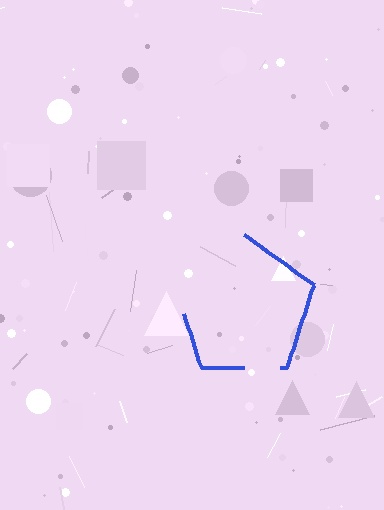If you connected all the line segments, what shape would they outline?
They would outline a pentagon.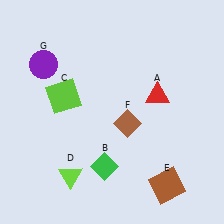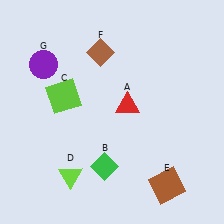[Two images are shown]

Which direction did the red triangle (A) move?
The red triangle (A) moved left.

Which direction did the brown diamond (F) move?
The brown diamond (F) moved up.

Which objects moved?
The objects that moved are: the red triangle (A), the brown diamond (F).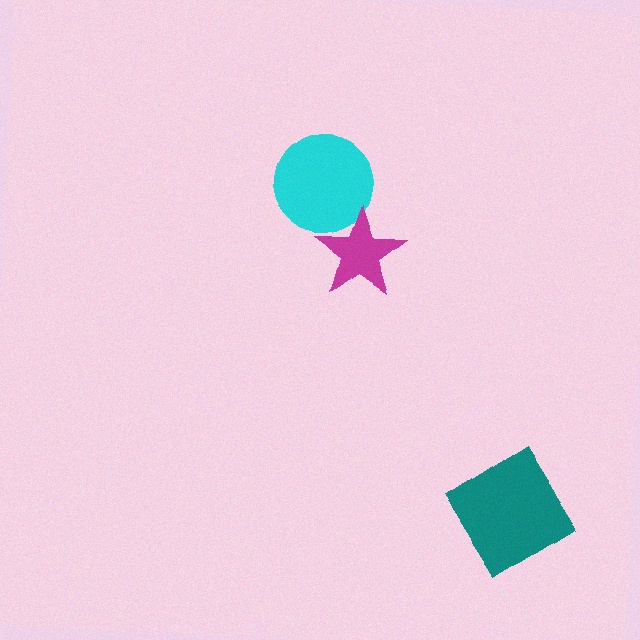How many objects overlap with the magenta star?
1 object overlaps with the magenta star.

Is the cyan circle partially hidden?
Yes, it is partially covered by another shape.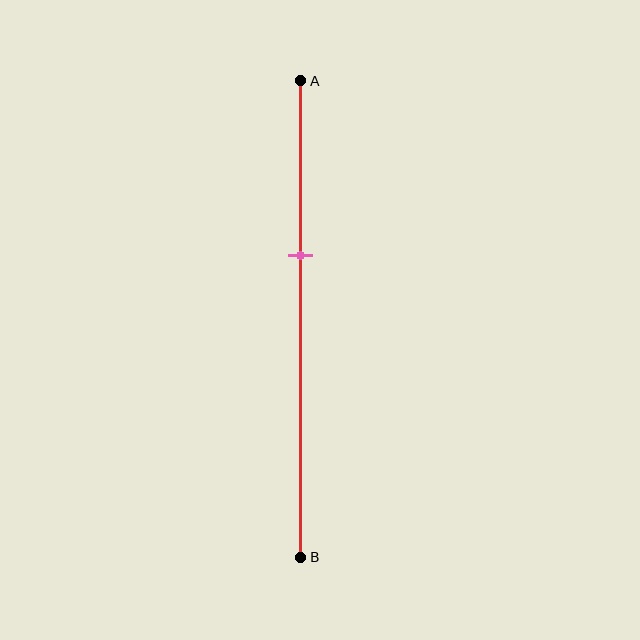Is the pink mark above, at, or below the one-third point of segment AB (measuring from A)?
The pink mark is below the one-third point of segment AB.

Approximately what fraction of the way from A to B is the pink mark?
The pink mark is approximately 35% of the way from A to B.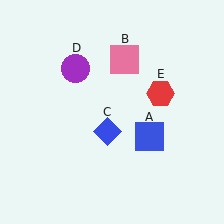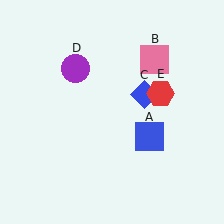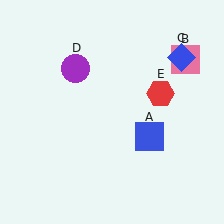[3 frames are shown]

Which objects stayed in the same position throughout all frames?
Blue square (object A) and purple circle (object D) and red hexagon (object E) remained stationary.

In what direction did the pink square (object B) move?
The pink square (object B) moved right.